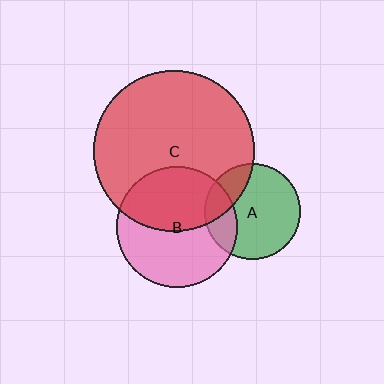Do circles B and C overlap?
Yes.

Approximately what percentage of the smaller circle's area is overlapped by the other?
Approximately 45%.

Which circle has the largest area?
Circle C (red).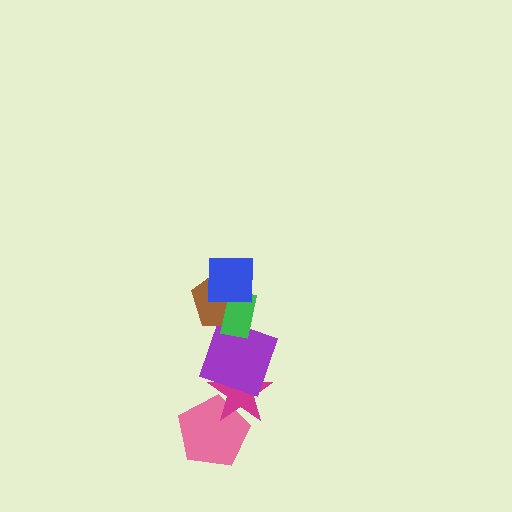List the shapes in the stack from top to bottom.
From top to bottom: the blue square, the green rectangle, the brown pentagon, the purple square, the magenta star, the pink pentagon.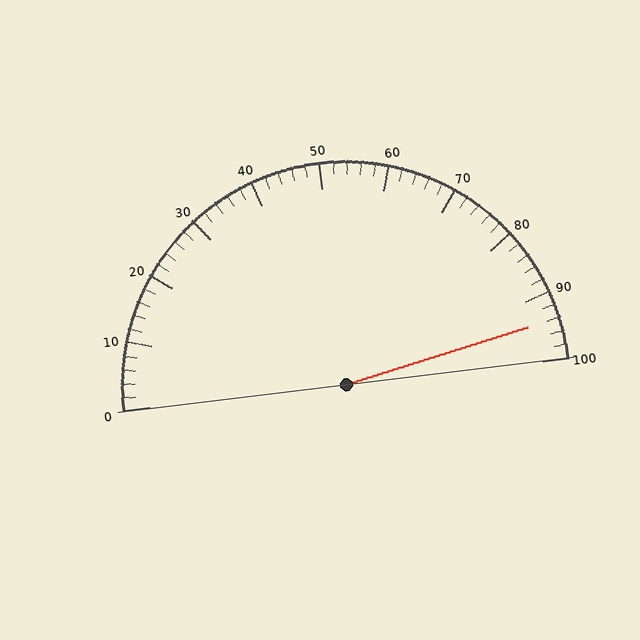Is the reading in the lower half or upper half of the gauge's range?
The reading is in the upper half of the range (0 to 100).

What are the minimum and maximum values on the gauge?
The gauge ranges from 0 to 100.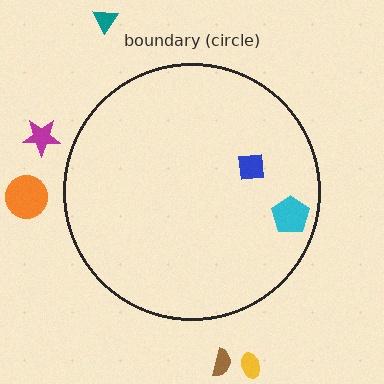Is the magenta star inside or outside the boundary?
Outside.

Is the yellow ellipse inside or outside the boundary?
Outside.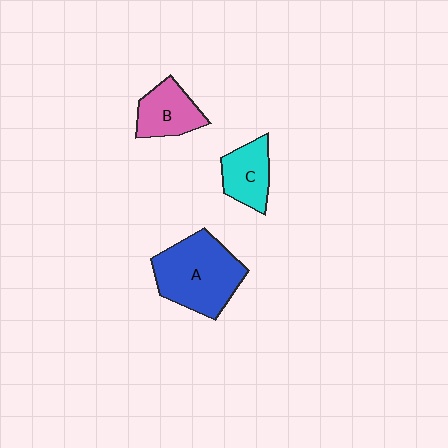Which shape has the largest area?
Shape A (blue).